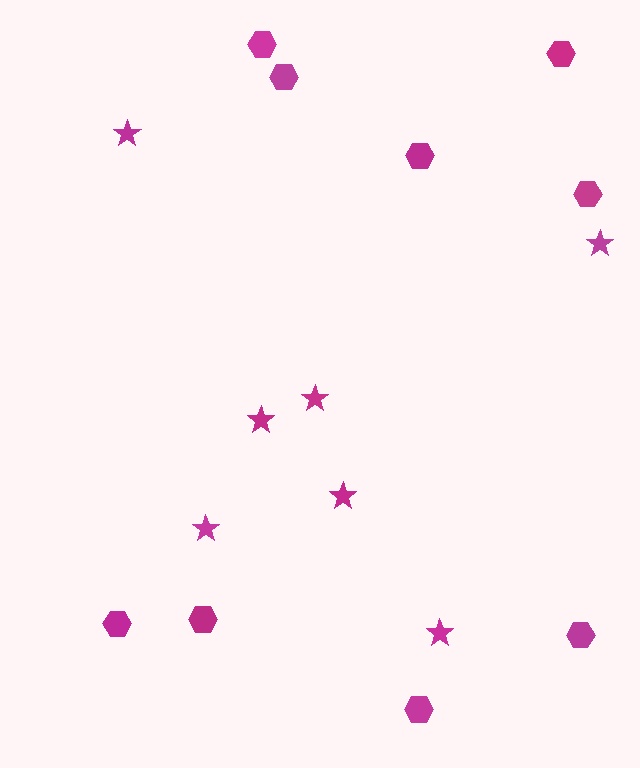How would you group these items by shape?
There are 2 groups: one group of stars (7) and one group of hexagons (9).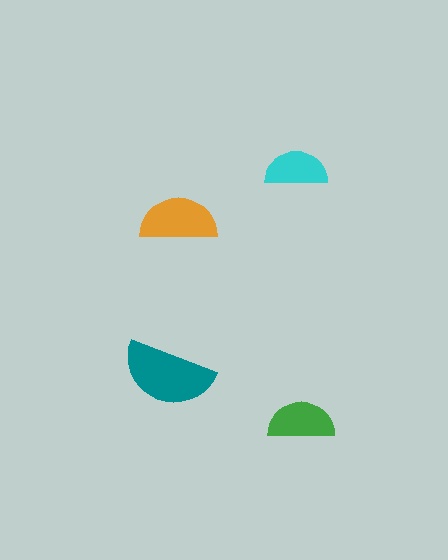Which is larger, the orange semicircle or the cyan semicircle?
The orange one.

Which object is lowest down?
The green semicircle is bottommost.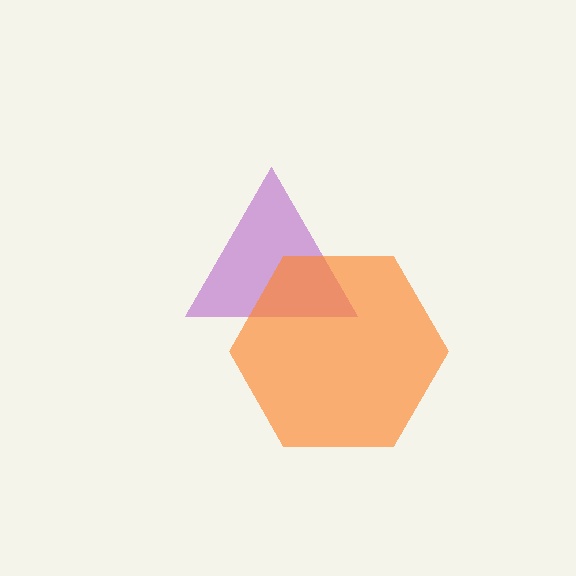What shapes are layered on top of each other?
The layered shapes are: a purple triangle, an orange hexagon.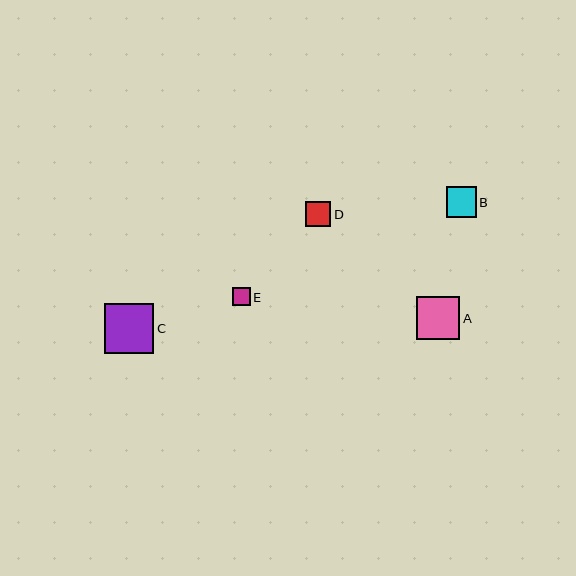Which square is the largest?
Square C is the largest with a size of approximately 50 pixels.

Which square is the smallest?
Square E is the smallest with a size of approximately 18 pixels.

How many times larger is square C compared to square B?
Square C is approximately 1.6 times the size of square B.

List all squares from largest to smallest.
From largest to smallest: C, A, B, D, E.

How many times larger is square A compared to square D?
Square A is approximately 1.7 times the size of square D.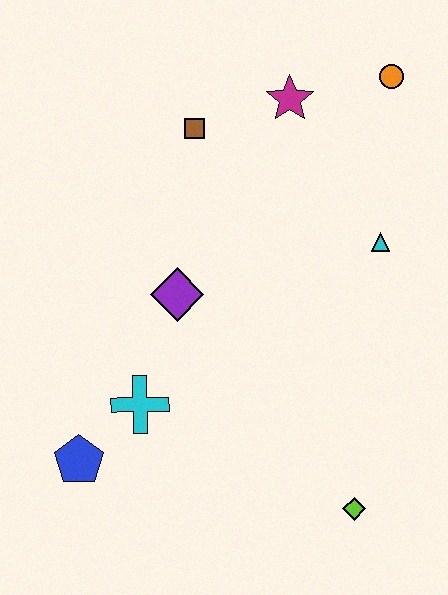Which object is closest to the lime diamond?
The cyan cross is closest to the lime diamond.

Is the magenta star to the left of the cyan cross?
No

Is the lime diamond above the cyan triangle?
No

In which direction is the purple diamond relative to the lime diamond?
The purple diamond is above the lime diamond.